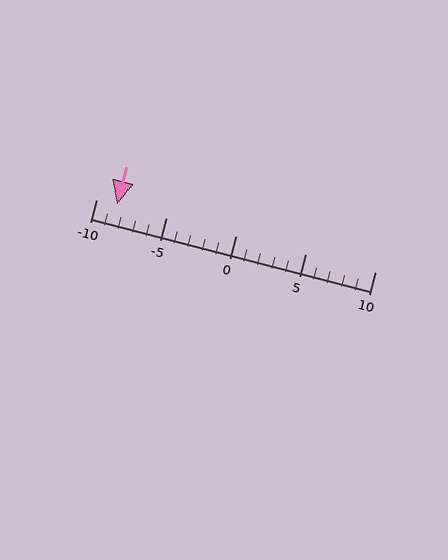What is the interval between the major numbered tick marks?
The major tick marks are spaced 5 units apart.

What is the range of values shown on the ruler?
The ruler shows values from -10 to 10.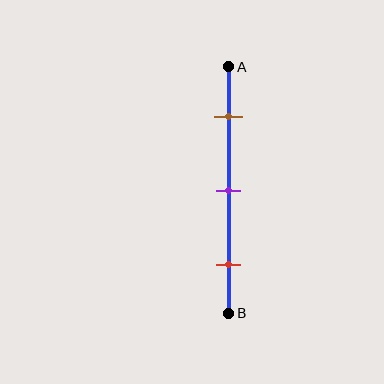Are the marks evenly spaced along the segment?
Yes, the marks are approximately evenly spaced.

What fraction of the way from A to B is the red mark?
The red mark is approximately 80% (0.8) of the way from A to B.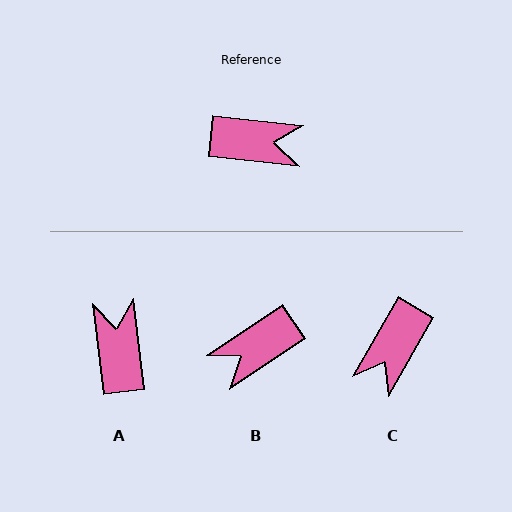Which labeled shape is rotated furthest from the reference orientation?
B, about 140 degrees away.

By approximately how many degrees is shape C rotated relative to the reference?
Approximately 113 degrees clockwise.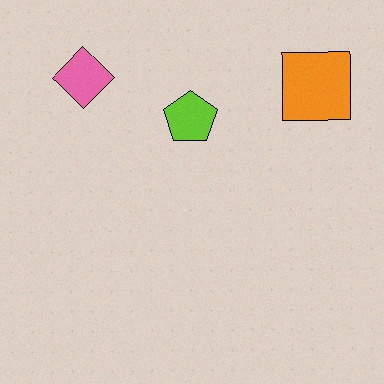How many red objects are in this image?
There are no red objects.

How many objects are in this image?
There are 3 objects.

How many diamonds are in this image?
There is 1 diamond.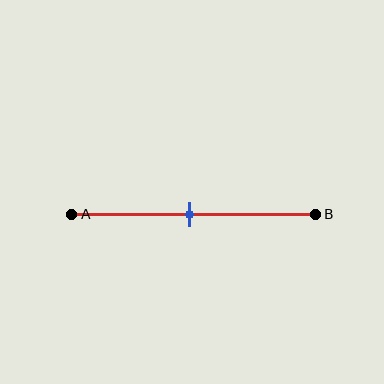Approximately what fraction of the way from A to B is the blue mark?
The blue mark is approximately 50% of the way from A to B.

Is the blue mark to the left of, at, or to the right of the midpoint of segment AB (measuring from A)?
The blue mark is approximately at the midpoint of segment AB.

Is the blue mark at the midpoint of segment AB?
Yes, the mark is approximately at the midpoint.